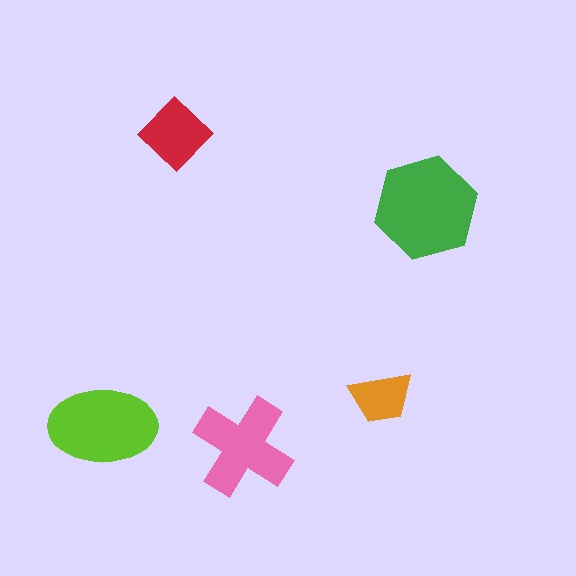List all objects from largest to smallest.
The green hexagon, the lime ellipse, the pink cross, the red diamond, the orange trapezoid.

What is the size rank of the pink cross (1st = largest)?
3rd.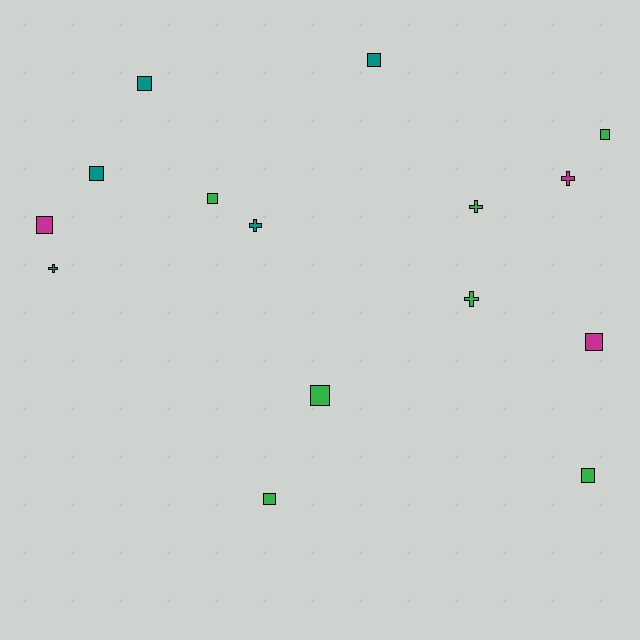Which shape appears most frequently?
Square, with 10 objects.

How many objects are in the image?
There are 15 objects.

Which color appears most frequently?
Green, with 7 objects.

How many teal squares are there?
There are 3 teal squares.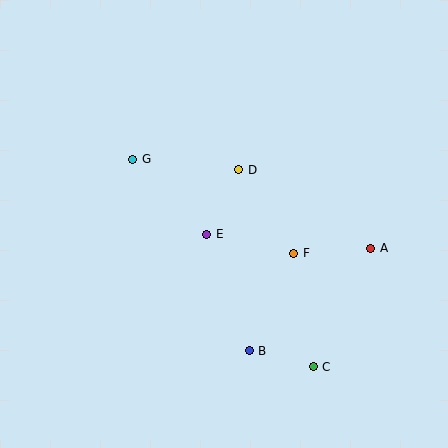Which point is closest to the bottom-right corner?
Point C is closest to the bottom-right corner.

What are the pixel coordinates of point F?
Point F is at (293, 253).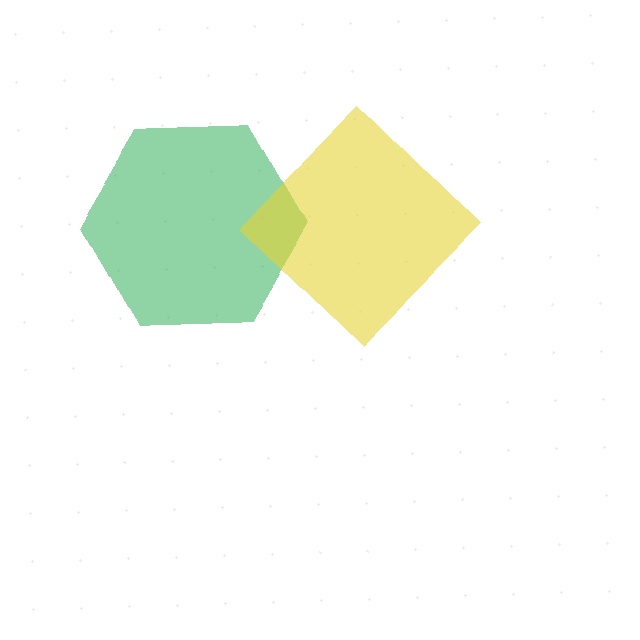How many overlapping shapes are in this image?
There are 2 overlapping shapes in the image.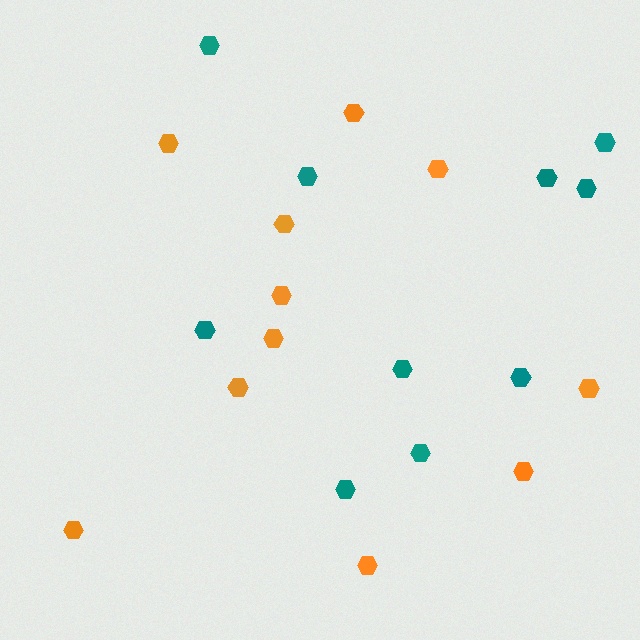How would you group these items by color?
There are 2 groups: one group of orange hexagons (11) and one group of teal hexagons (10).